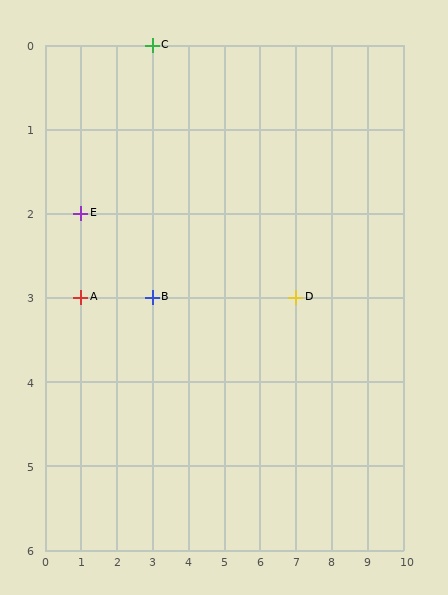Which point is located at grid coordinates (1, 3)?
Point A is at (1, 3).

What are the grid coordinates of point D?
Point D is at grid coordinates (7, 3).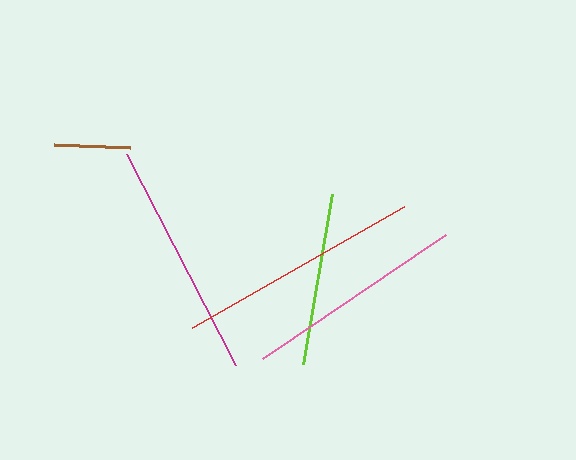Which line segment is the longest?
The red line is the longest at approximately 244 pixels.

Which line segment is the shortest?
The brown line is the shortest at approximately 77 pixels.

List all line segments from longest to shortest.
From longest to shortest: red, magenta, pink, lime, brown.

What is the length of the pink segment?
The pink segment is approximately 221 pixels long.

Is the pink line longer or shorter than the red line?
The red line is longer than the pink line.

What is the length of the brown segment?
The brown segment is approximately 77 pixels long.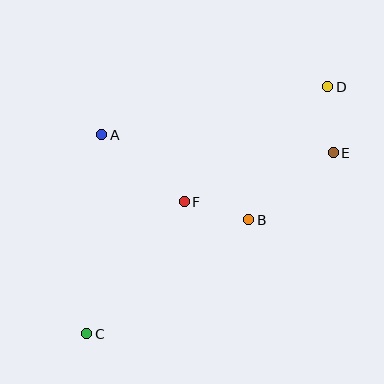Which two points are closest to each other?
Points D and E are closest to each other.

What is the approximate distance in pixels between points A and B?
The distance between A and B is approximately 170 pixels.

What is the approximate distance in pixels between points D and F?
The distance between D and F is approximately 184 pixels.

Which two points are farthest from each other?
Points C and D are farthest from each other.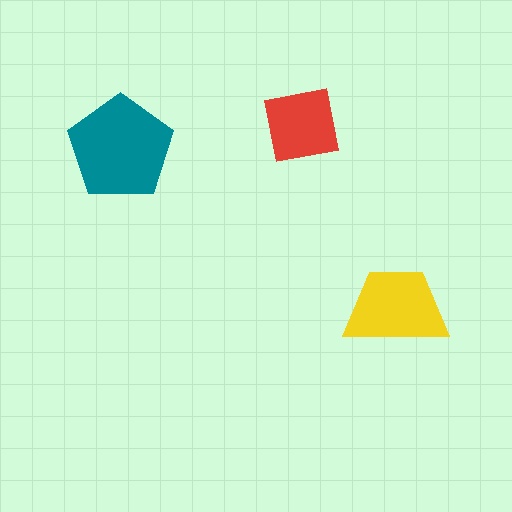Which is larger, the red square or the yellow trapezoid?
The yellow trapezoid.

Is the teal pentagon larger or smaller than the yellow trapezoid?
Larger.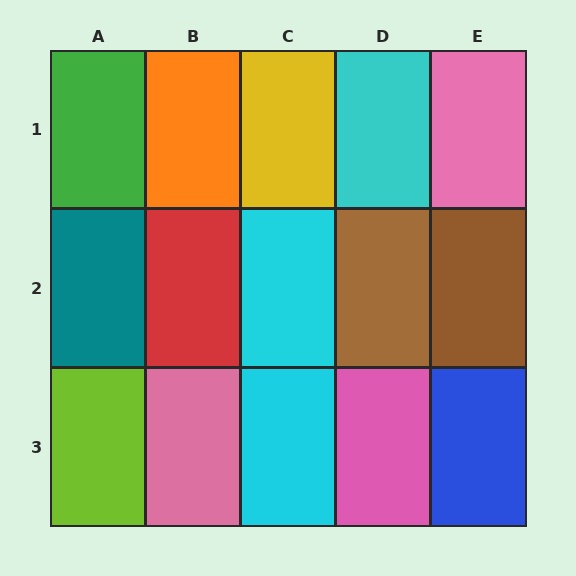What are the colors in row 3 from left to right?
Lime, pink, cyan, pink, blue.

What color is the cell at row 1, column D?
Cyan.